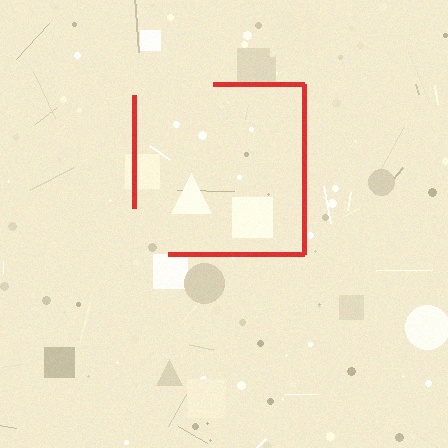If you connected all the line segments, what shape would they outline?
They would outline a square.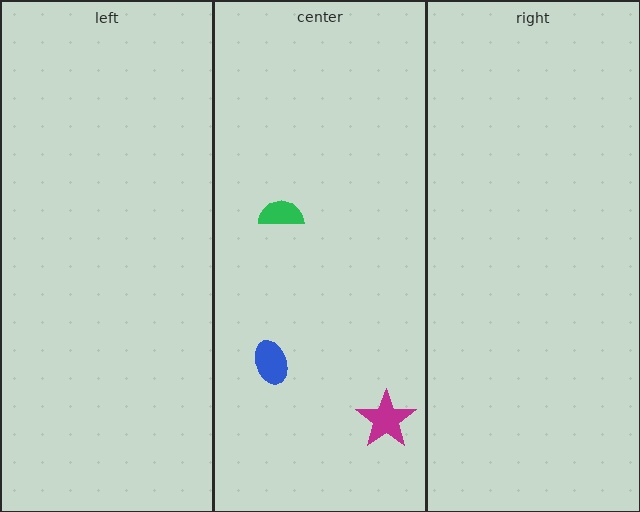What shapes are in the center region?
The green semicircle, the magenta star, the blue ellipse.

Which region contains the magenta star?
The center region.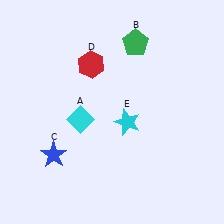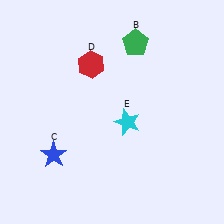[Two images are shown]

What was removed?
The cyan diamond (A) was removed in Image 2.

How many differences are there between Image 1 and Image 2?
There is 1 difference between the two images.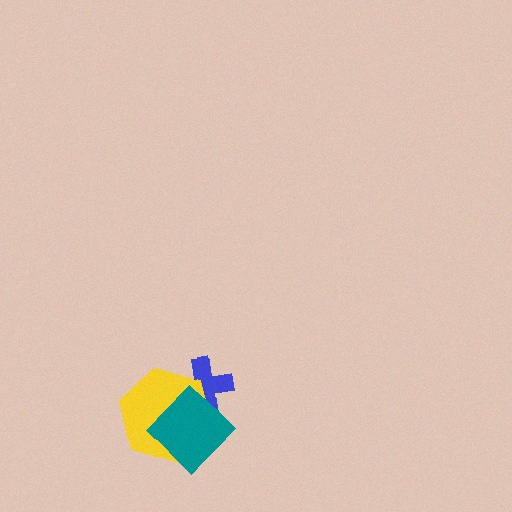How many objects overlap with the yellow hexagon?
2 objects overlap with the yellow hexagon.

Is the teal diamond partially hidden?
No, no other shape covers it.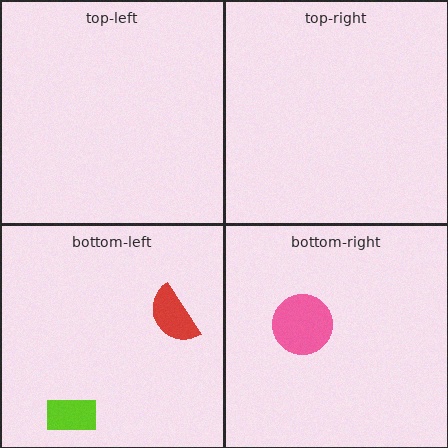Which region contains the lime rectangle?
The bottom-left region.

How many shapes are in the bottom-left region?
2.